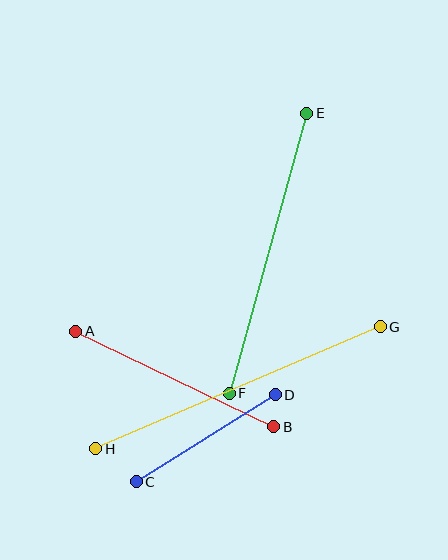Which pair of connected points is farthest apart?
Points G and H are farthest apart.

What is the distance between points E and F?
The distance is approximately 291 pixels.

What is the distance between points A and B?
The distance is approximately 220 pixels.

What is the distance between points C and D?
The distance is approximately 164 pixels.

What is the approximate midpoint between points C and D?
The midpoint is at approximately (206, 438) pixels.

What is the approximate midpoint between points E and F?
The midpoint is at approximately (268, 253) pixels.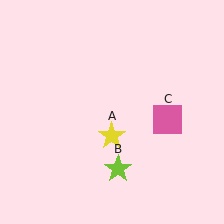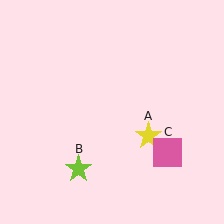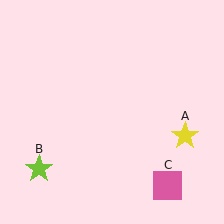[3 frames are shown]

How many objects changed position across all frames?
3 objects changed position: yellow star (object A), lime star (object B), pink square (object C).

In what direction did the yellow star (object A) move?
The yellow star (object A) moved right.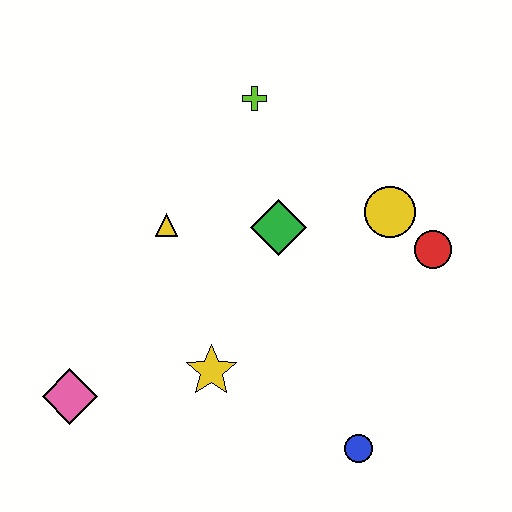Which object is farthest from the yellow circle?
The pink diamond is farthest from the yellow circle.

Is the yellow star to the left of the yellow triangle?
No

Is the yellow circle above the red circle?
Yes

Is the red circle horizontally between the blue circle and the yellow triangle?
No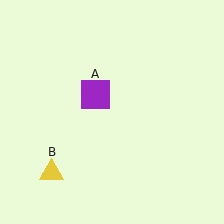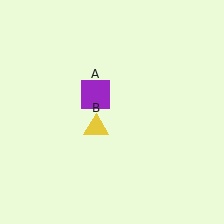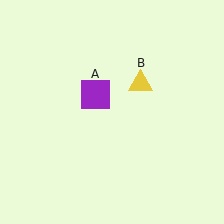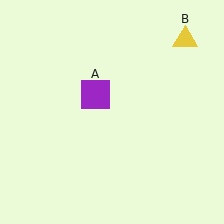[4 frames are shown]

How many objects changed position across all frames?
1 object changed position: yellow triangle (object B).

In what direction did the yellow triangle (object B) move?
The yellow triangle (object B) moved up and to the right.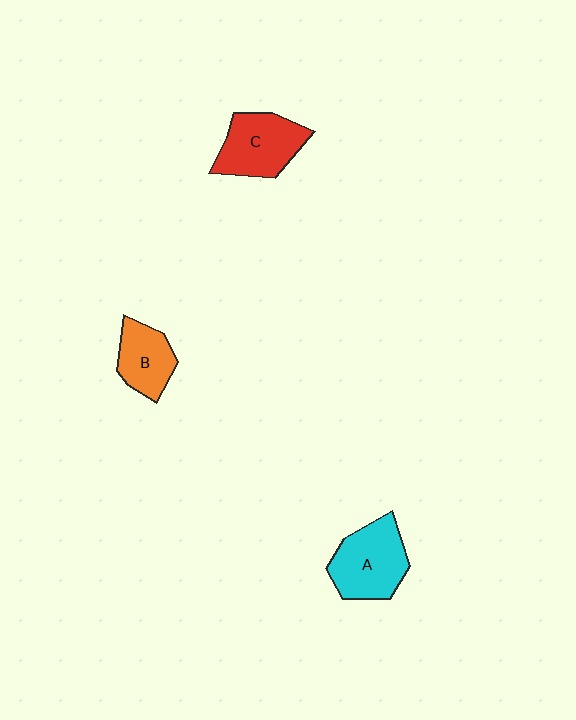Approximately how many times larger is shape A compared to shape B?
Approximately 1.4 times.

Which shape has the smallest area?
Shape B (orange).